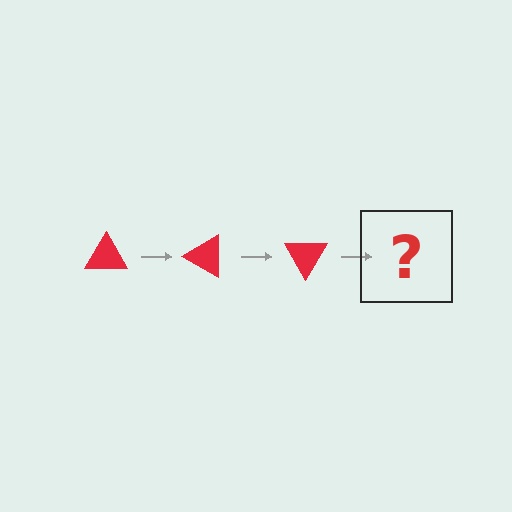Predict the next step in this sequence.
The next step is a red triangle rotated 90 degrees.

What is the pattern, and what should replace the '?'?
The pattern is that the triangle rotates 30 degrees each step. The '?' should be a red triangle rotated 90 degrees.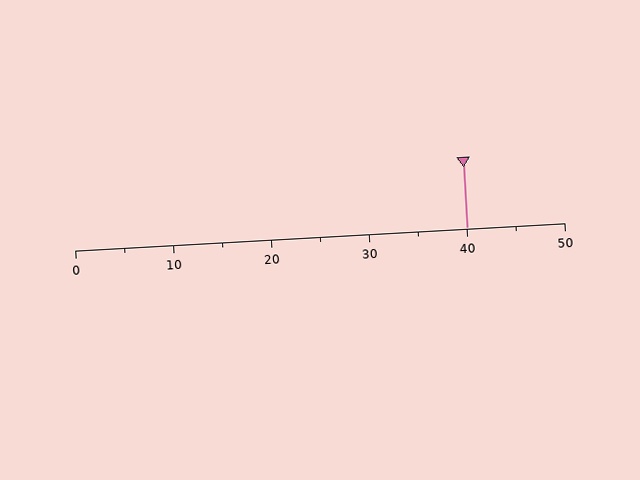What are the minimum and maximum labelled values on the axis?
The axis runs from 0 to 50.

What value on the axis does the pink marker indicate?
The marker indicates approximately 40.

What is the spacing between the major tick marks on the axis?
The major ticks are spaced 10 apart.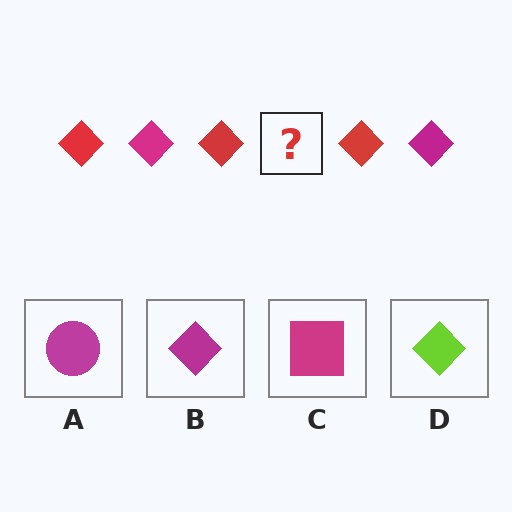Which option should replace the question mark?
Option B.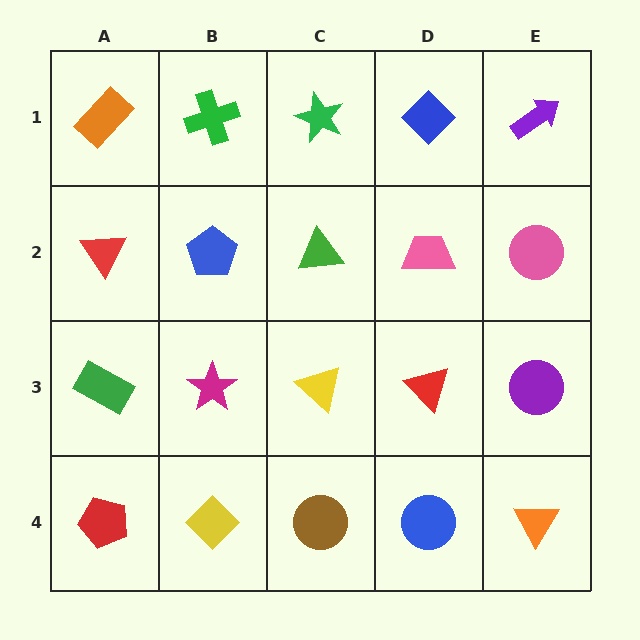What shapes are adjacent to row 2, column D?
A blue diamond (row 1, column D), a red triangle (row 3, column D), a green triangle (row 2, column C), a pink circle (row 2, column E).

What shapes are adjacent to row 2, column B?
A green cross (row 1, column B), a magenta star (row 3, column B), a red triangle (row 2, column A), a green triangle (row 2, column C).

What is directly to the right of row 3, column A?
A magenta star.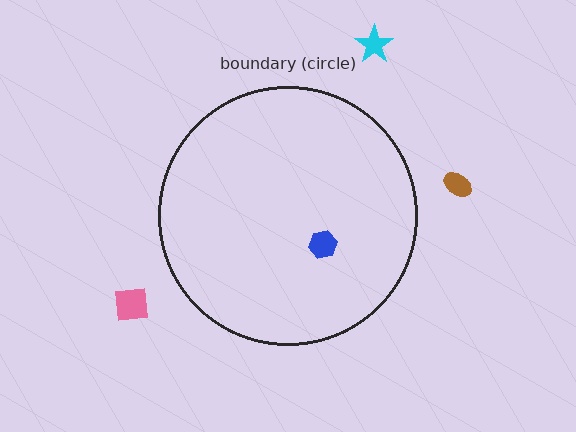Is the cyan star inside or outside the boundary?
Outside.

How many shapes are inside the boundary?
1 inside, 3 outside.